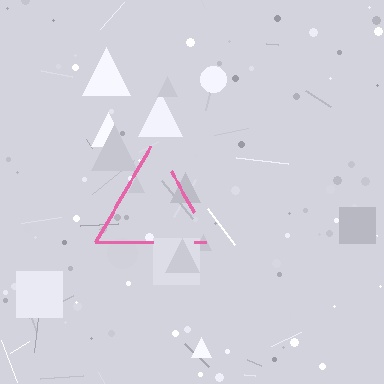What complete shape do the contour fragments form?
The contour fragments form a triangle.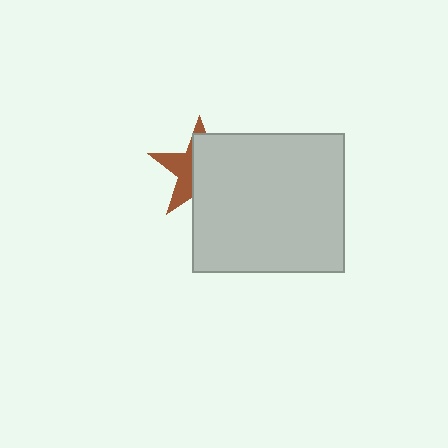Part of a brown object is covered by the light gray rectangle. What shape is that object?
It is a star.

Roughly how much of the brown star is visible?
A small part of it is visible (roughly 38%).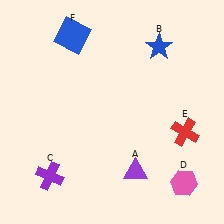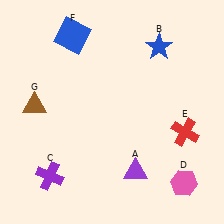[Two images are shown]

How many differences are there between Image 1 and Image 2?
There is 1 difference between the two images.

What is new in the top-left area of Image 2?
A brown triangle (G) was added in the top-left area of Image 2.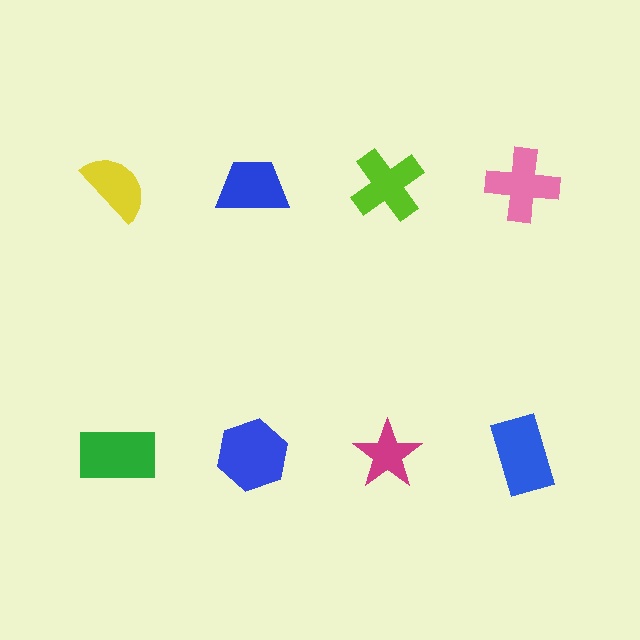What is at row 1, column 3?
A lime cross.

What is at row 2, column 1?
A green rectangle.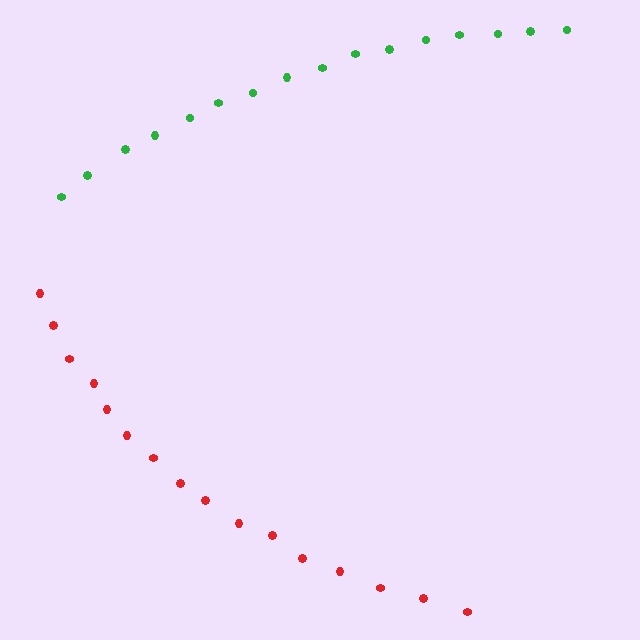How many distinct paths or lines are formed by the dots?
There are 2 distinct paths.